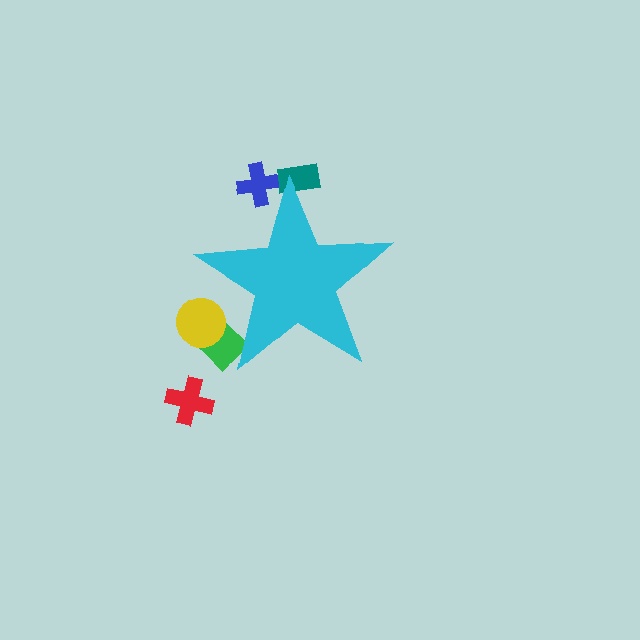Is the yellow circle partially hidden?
Yes, the yellow circle is partially hidden behind the cyan star.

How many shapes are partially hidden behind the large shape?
4 shapes are partially hidden.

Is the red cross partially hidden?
No, the red cross is fully visible.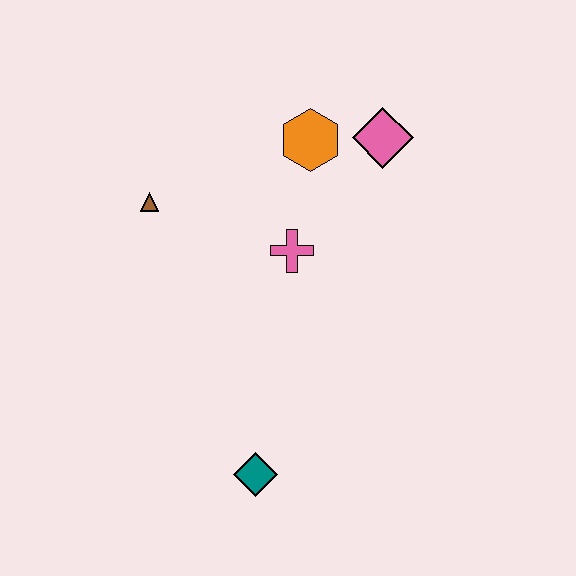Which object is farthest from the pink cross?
The teal diamond is farthest from the pink cross.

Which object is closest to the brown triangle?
The pink cross is closest to the brown triangle.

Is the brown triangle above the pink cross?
Yes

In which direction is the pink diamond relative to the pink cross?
The pink diamond is above the pink cross.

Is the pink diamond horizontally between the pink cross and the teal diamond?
No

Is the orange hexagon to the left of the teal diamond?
No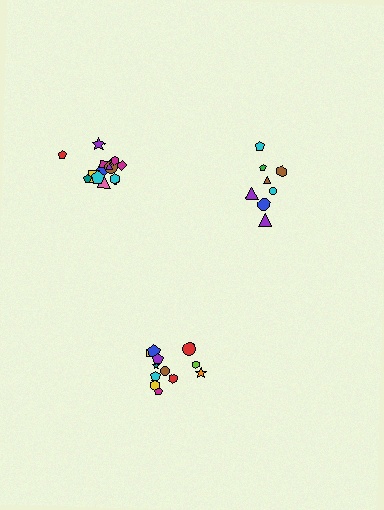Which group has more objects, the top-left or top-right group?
The top-left group.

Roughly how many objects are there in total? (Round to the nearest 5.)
Roughly 35 objects in total.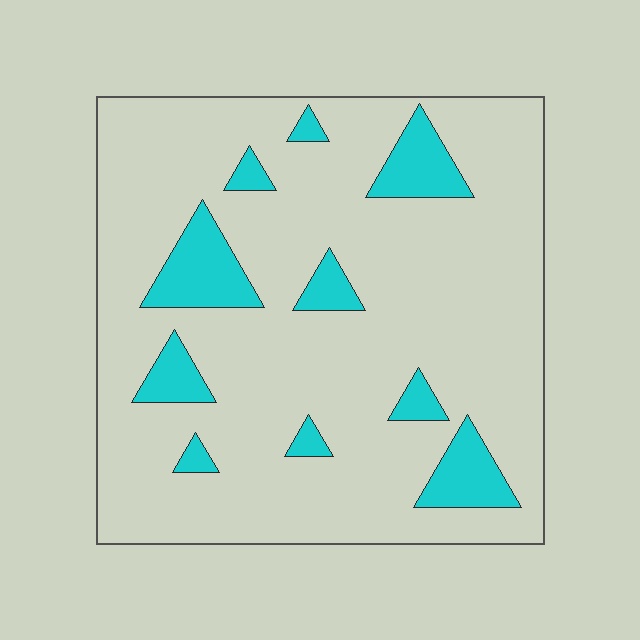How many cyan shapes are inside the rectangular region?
10.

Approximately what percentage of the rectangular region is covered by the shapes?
Approximately 15%.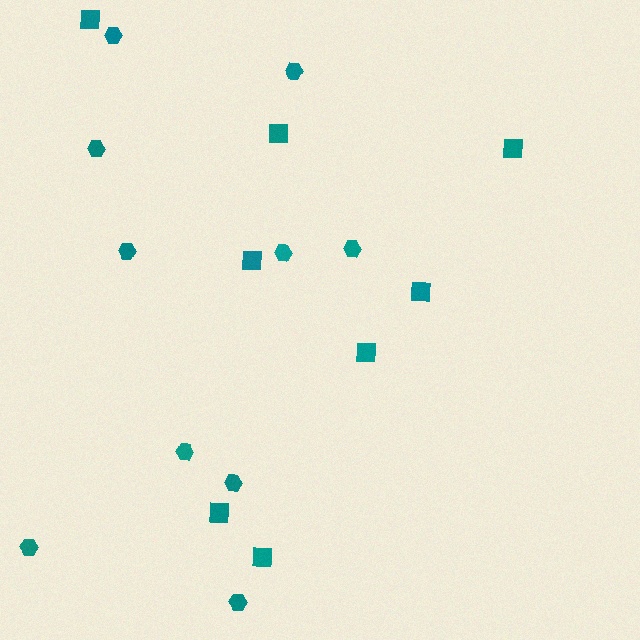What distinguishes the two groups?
There are 2 groups: one group of squares (8) and one group of hexagons (10).